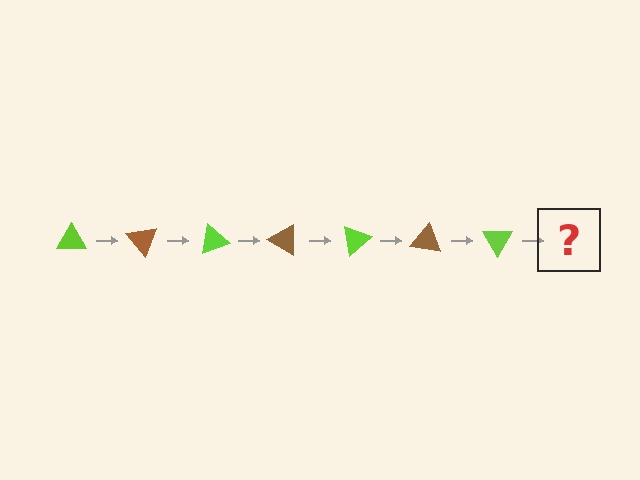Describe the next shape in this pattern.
It should be a brown triangle, rotated 350 degrees from the start.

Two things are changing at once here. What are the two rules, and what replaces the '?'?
The two rules are that it rotates 50 degrees each step and the color cycles through lime and brown. The '?' should be a brown triangle, rotated 350 degrees from the start.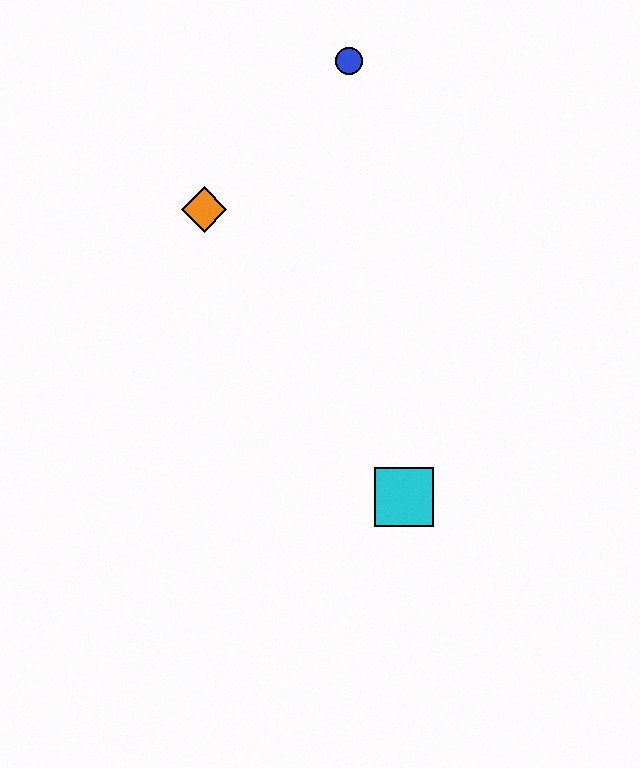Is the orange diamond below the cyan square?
No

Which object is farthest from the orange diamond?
The cyan square is farthest from the orange diamond.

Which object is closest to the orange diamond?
The blue circle is closest to the orange diamond.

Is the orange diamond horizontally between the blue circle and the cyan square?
No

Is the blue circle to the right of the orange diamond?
Yes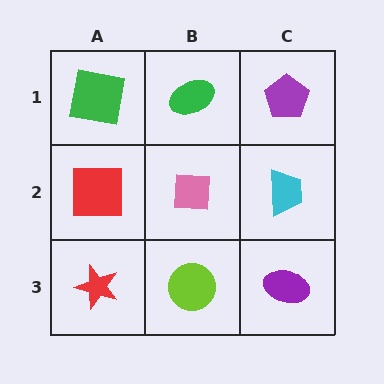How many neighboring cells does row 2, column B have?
4.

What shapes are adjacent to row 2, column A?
A green square (row 1, column A), a red star (row 3, column A), a pink square (row 2, column B).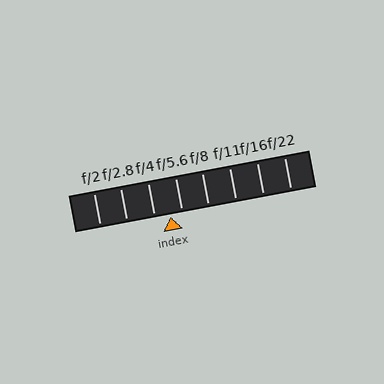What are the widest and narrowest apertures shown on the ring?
The widest aperture shown is f/2 and the narrowest is f/22.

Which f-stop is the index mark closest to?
The index mark is closest to f/5.6.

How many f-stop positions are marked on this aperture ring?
There are 8 f-stop positions marked.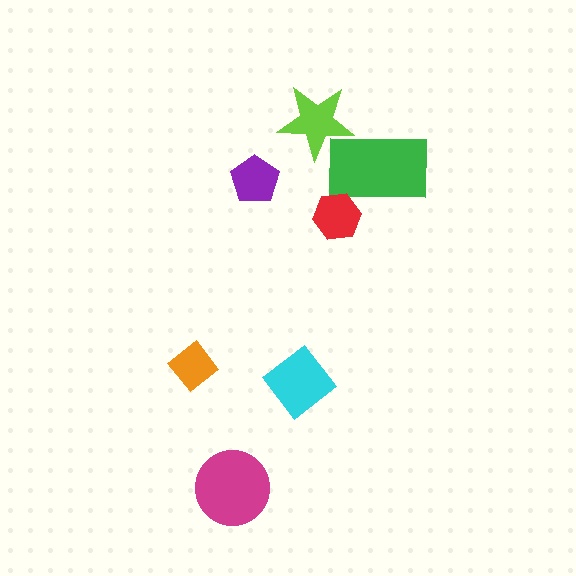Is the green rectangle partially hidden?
Yes, it is partially covered by another shape.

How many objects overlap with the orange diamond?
0 objects overlap with the orange diamond.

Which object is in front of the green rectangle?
The red hexagon is in front of the green rectangle.